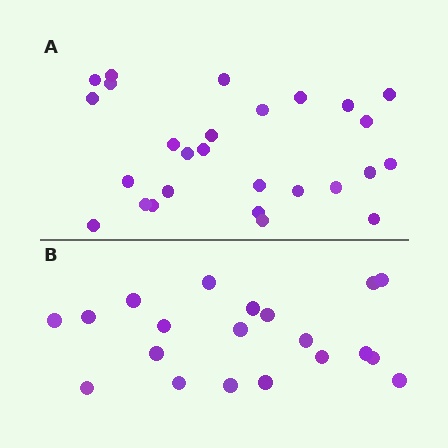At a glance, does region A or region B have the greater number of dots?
Region A (the top region) has more dots.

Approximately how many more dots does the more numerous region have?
Region A has roughly 8 or so more dots than region B.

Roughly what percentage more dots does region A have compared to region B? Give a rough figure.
About 35% more.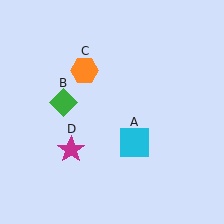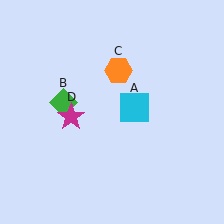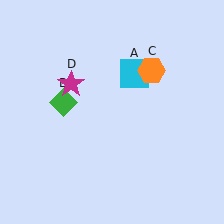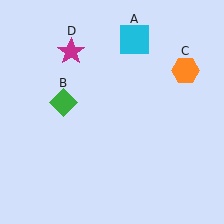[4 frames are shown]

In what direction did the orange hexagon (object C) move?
The orange hexagon (object C) moved right.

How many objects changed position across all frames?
3 objects changed position: cyan square (object A), orange hexagon (object C), magenta star (object D).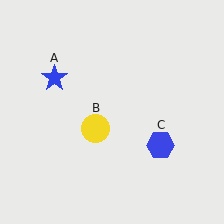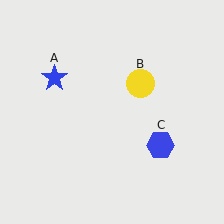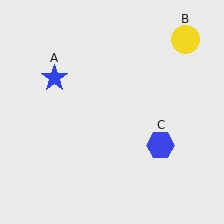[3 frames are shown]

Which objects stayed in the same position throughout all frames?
Blue star (object A) and blue hexagon (object C) remained stationary.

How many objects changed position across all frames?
1 object changed position: yellow circle (object B).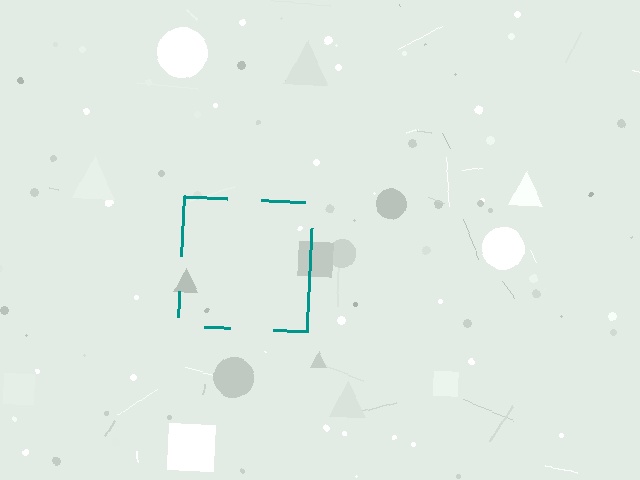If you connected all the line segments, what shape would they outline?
They would outline a square.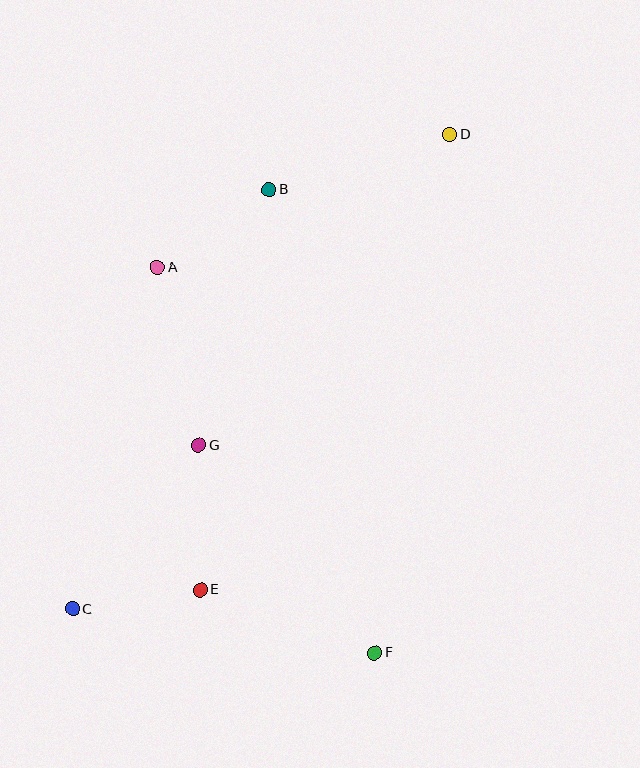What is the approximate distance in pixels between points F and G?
The distance between F and G is approximately 272 pixels.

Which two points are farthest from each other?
Points C and D are farthest from each other.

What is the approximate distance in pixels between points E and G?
The distance between E and G is approximately 144 pixels.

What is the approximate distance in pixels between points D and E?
The distance between D and E is approximately 519 pixels.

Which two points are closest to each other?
Points C and E are closest to each other.